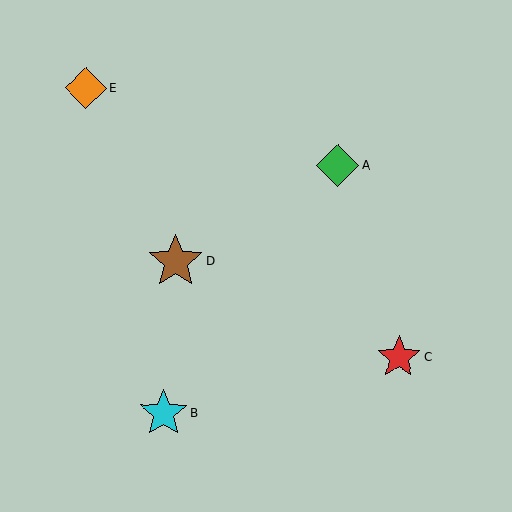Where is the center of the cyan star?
The center of the cyan star is at (163, 413).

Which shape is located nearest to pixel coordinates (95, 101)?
The orange diamond (labeled E) at (86, 88) is nearest to that location.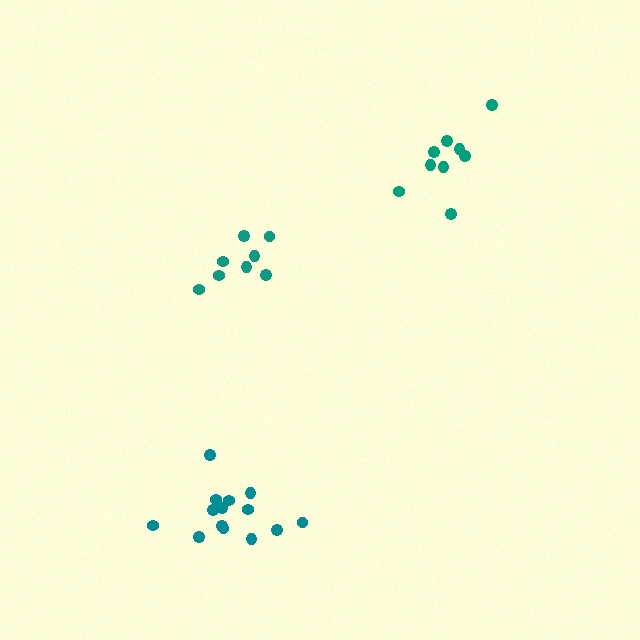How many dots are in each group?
Group 1: 14 dots, Group 2: 8 dots, Group 3: 9 dots (31 total).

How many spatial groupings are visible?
There are 3 spatial groupings.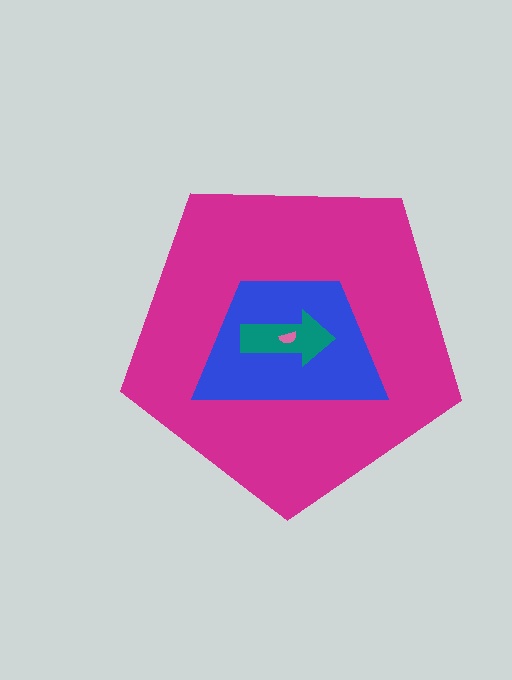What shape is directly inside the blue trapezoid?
The teal arrow.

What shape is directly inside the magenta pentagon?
The blue trapezoid.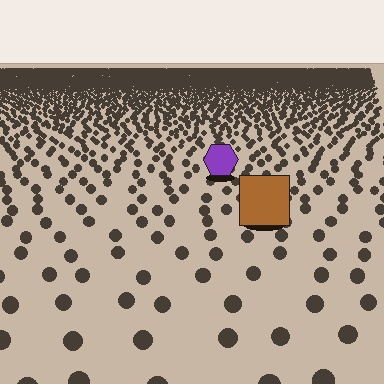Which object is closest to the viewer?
The brown square is closest. The texture marks near it are larger and more spread out.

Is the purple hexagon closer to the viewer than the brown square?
No. The brown square is closer — you can tell from the texture gradient: the ground texture is coarser near it.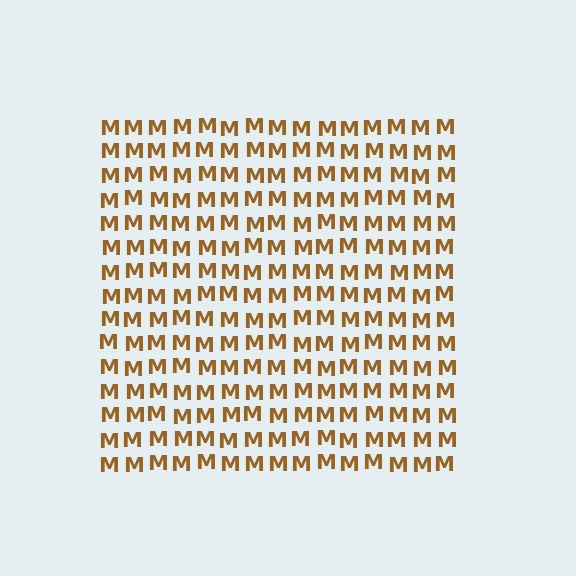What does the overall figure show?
The overall figure shows a square.